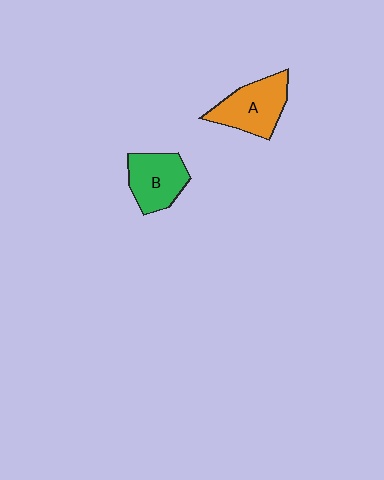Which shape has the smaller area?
Shape B (green).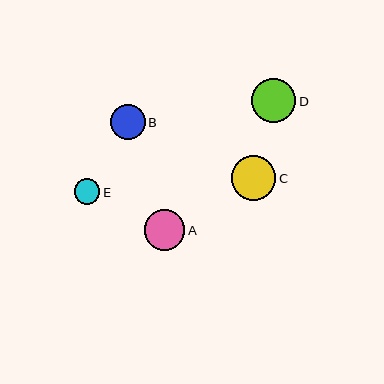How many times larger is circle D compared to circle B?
Circle D is approximately 1.3 times the size of circle B.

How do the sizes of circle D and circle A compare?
Circle D and circle A are approximately the same size.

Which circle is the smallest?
Circle E is the smallest with a size of approximately 26 pixels.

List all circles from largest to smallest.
From largest to smallest: C, D, A, B, E.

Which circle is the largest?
Circle C is the largest with a size of approximately 45 pixels.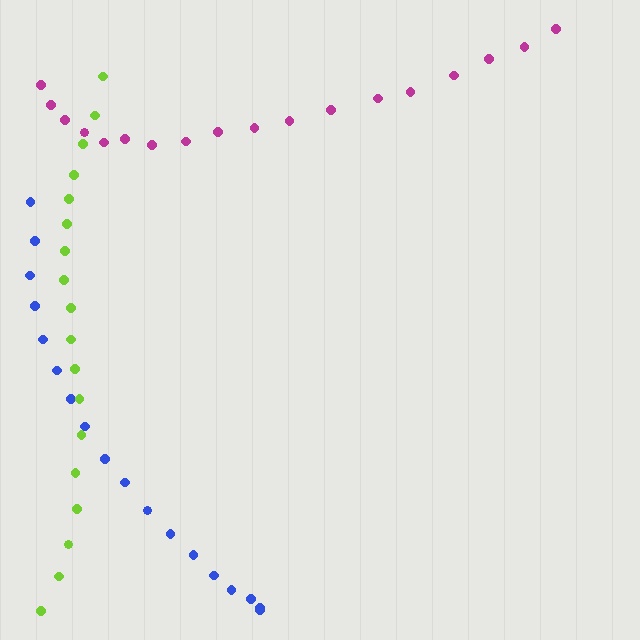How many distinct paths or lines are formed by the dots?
There are 3 distinct paths.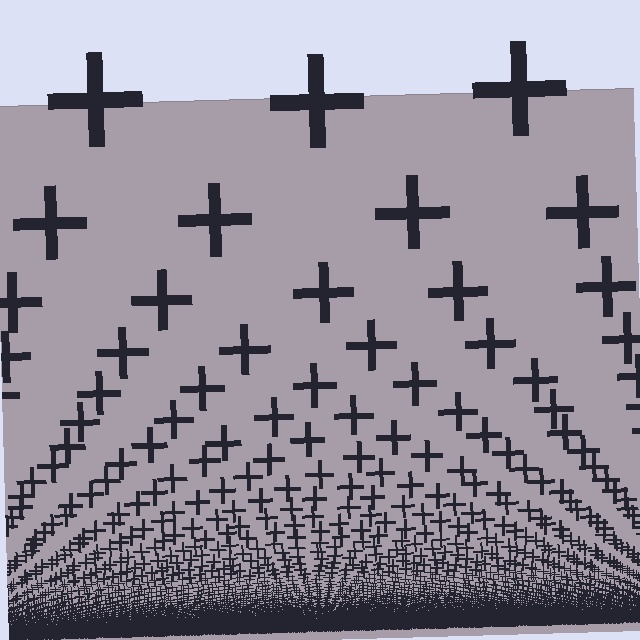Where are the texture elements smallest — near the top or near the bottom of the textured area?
Near the bottom.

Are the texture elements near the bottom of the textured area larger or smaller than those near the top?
Smaller. The gradient is inverted — elements near the bottom are smaller and denser.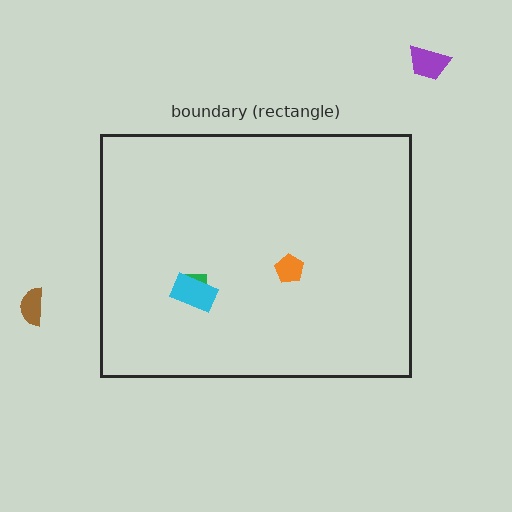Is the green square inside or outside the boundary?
Inside.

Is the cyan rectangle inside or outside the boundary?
Inside.